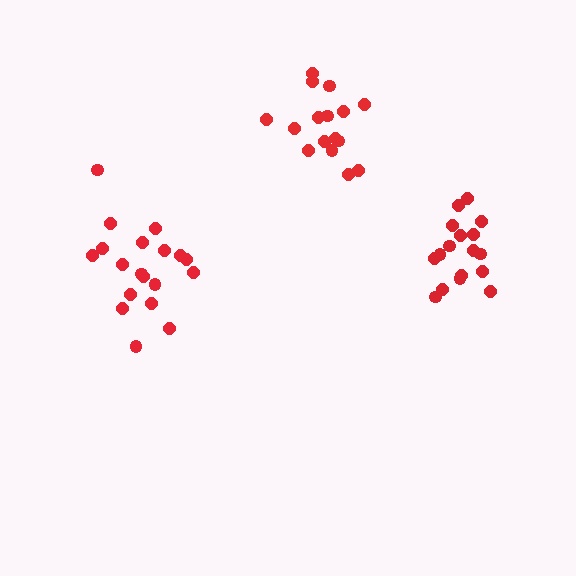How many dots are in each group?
Group 1: 19 dots, Group 2: 17 dots, Group 3: 16 dots (52 total).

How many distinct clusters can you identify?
There are 3 distinct clusters.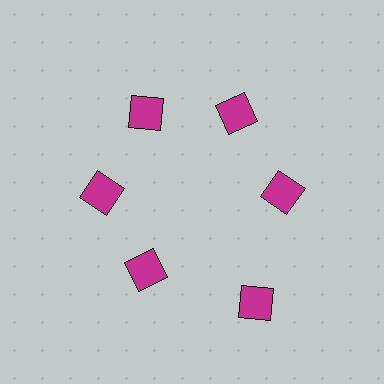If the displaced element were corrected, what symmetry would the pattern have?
It would have 6-fold rotational symmetry — the pattern would map onto itself every 60 degrees.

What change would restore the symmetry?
The symmetry would be restored by moving it inward, back onto the ring so that all 6 diamonds sit at equal angles and equal distance from the center.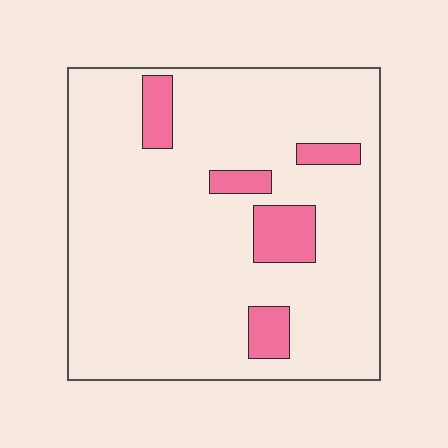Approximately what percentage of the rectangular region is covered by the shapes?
Approximately 10%.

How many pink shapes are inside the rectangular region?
5.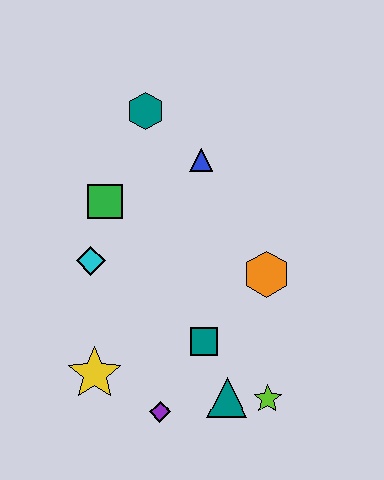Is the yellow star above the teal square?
No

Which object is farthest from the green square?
The lime star is farthest from the green square.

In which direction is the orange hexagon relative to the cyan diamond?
The orange hexagon is to the right of the cyan diamond.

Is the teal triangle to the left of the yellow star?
No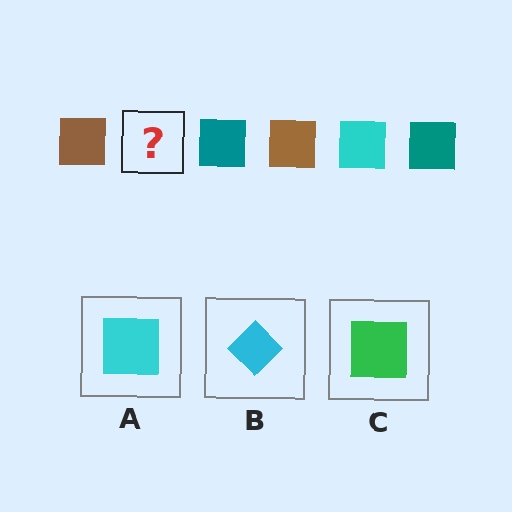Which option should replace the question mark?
Option A.